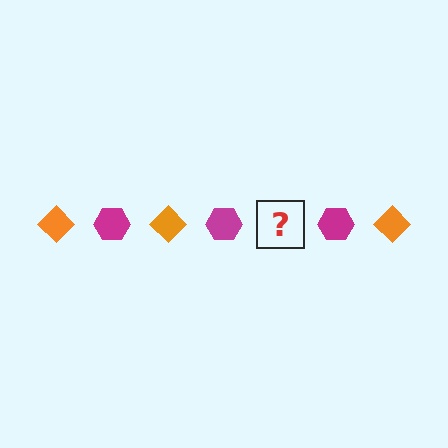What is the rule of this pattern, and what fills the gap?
The rule is that the pattern alternates between orange diamond and magenta hexagon. The gap should be filled with an orange diamond.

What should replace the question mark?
The question mark should be replaced with an orange diamond.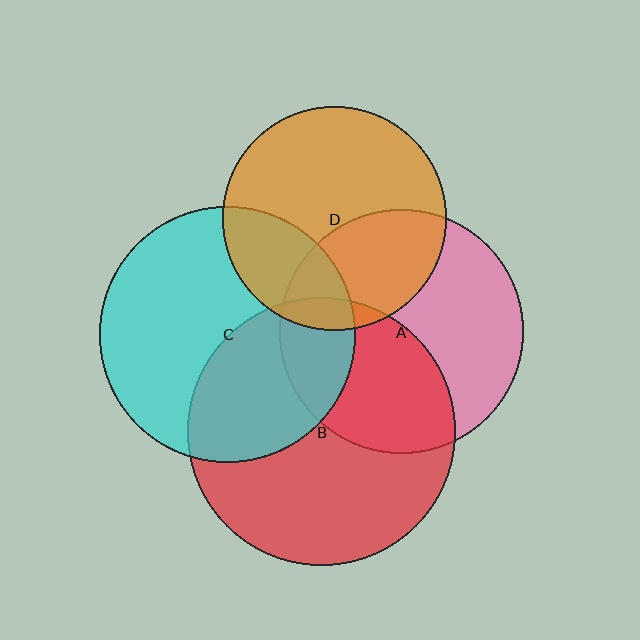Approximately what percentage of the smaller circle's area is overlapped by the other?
Approximately 5%.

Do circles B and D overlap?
Yes.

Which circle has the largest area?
Circle B (red).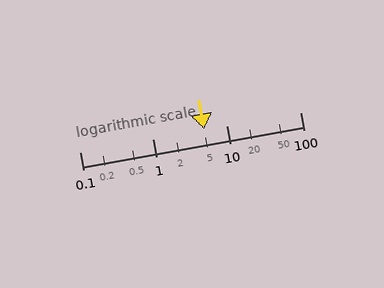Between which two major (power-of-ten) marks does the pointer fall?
The pointer is between 1 and 10.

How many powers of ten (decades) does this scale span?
The scale spans 3 decades, from 0.1 to 100.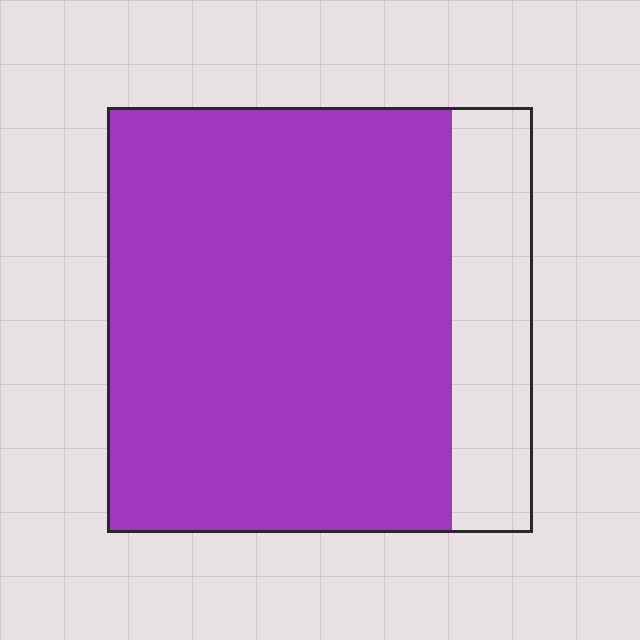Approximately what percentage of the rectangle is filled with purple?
Approximately 80%.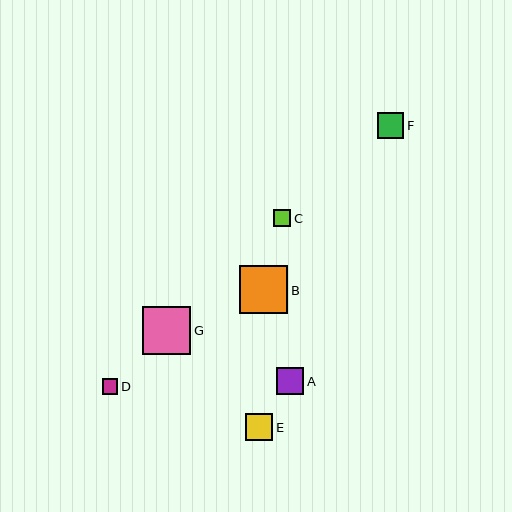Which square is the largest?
Square B is the largest with a size of approximately 48 pixels.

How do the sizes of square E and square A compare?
Square E and square A are approximately the same size.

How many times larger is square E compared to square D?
Square E is approximately 1.8 times the size of square D.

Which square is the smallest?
Square D is the smallest with a size of approximately 16 pixels.